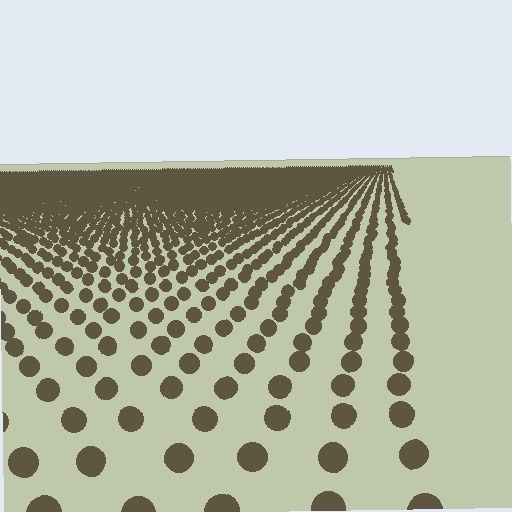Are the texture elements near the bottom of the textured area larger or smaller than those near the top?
Larger. Near the bottom, elements are closer to the viewer and appear at a bigger on-screen size.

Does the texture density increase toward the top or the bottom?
Density increases toward the top.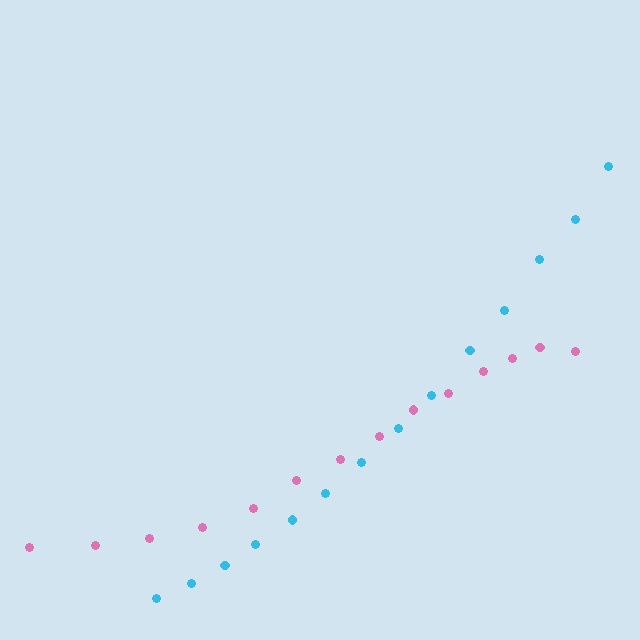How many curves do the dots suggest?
There are 2 distinct paths.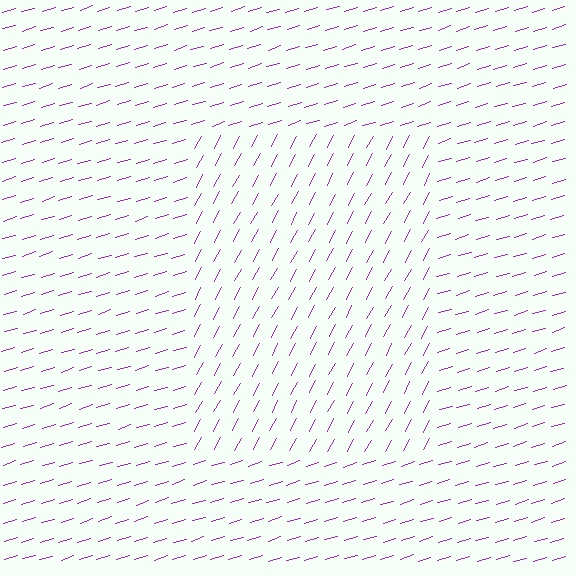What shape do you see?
I see a rectangle.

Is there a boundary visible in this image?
Yes, there is a texture boundary formed by a change in line orientation.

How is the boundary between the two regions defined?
The boundary is defined purely by a change in line orientation (approximately 45 degrees difference). All lines are the same color and thickness.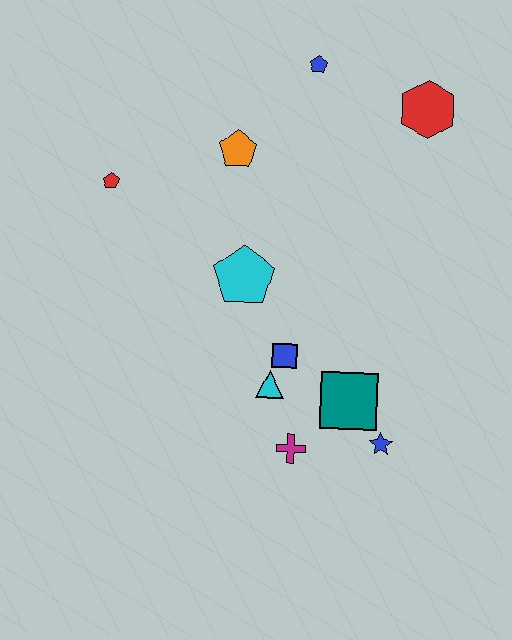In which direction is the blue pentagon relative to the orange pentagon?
The blue pentagon is above the orange pentagon.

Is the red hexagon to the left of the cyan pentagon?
No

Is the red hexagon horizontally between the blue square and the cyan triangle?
No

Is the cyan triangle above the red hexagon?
No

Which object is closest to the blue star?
The teal square is closest to the blue star.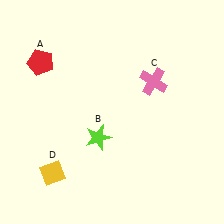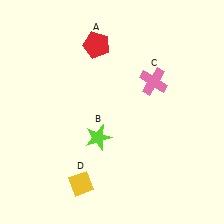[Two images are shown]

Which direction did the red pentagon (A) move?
The red pentagon (A) moved right.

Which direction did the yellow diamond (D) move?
The yellow diamond (D) moved right.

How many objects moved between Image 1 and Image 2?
2 objects moved between the two images.